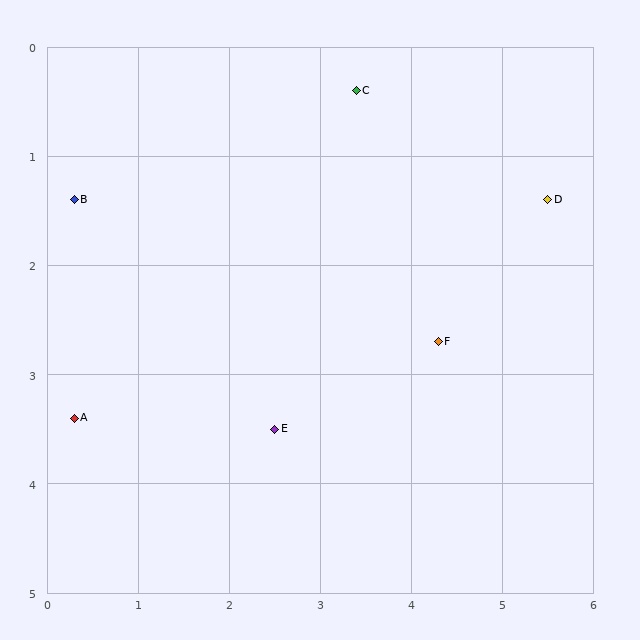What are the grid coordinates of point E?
Point E is at approximately (2.5, 3.5).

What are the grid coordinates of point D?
Point D is at approximately (5.5, 1.4).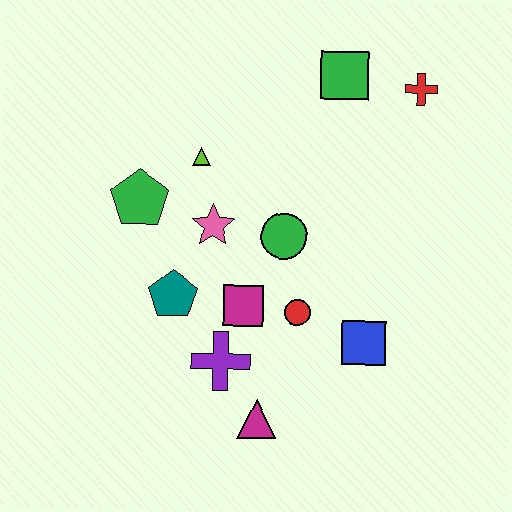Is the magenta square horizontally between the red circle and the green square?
No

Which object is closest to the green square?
The red cross is closest to the green square.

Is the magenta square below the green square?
Yes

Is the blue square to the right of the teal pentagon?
Yes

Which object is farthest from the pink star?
The red cross is farthest from the pink star.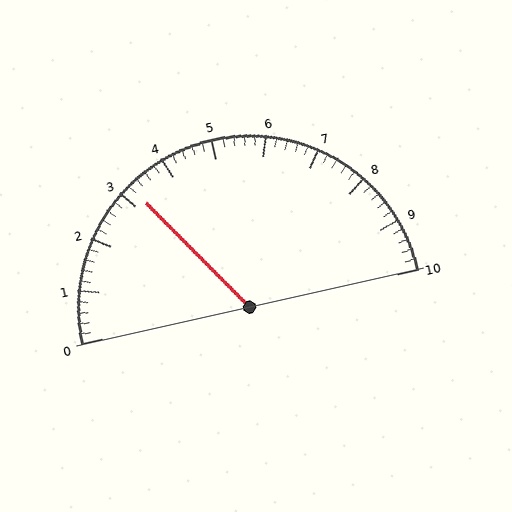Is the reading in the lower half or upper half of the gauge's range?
The reading is in the lower half of the range (0 to 10).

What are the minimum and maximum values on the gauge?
The gauge ranges from 0 to 10.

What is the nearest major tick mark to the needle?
The nearest major tick mark is 3.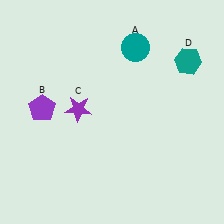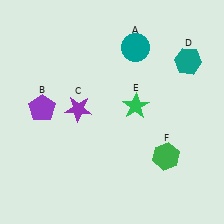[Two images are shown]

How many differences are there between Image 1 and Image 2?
There are 2 differences between the two images.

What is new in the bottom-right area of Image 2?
A green hexagon (F) was added in the bottom-right area of Image 2.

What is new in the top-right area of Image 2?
A green star (E) was added in the top-right area of Image 2.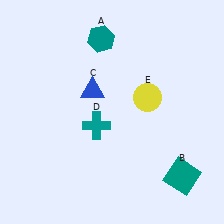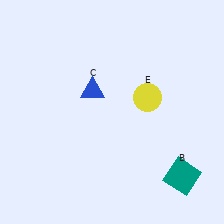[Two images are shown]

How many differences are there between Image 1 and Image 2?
There are 2 differences between the two images.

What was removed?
The teal cross (D), the teal hexagon (A) were removed in Image 2.